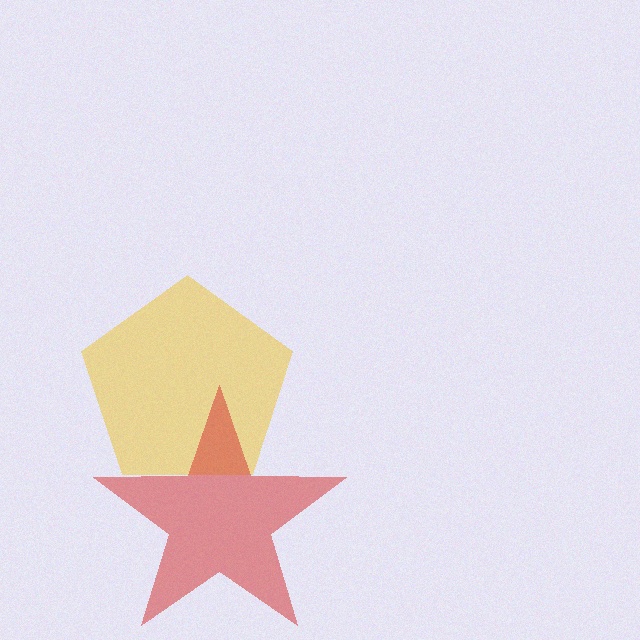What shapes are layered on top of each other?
The layered shapes are: a yellow pentagon, a red star.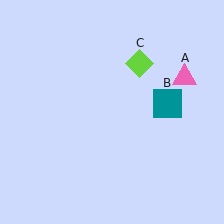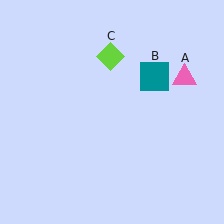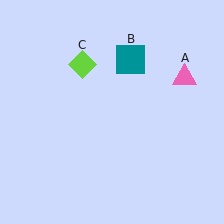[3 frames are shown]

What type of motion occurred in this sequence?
The teal square (object B), lime diamond (object C) rotated counterclockwise around the center of the scene.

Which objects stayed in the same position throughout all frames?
Pink triangle (object A) remained stationary.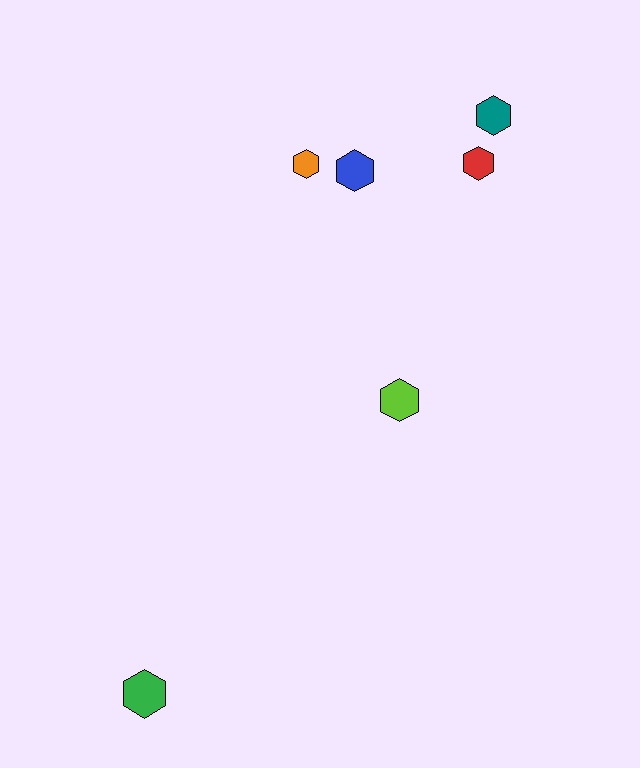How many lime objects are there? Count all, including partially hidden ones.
There is 1 lime object.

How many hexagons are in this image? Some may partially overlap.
There are 6 hexagons.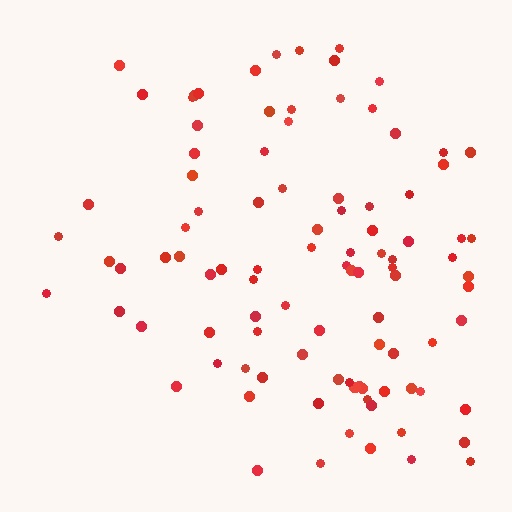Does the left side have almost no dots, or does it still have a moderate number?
Still a moderate number, just noticeably fewer than the right.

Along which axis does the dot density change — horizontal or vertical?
Horizontal.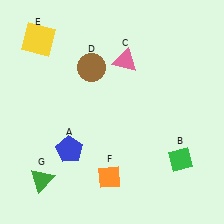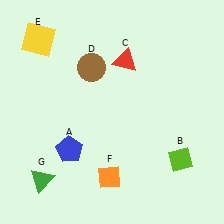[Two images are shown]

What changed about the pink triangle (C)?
In Image 1, C is pink. In Image 2, it changed to red.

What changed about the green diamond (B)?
In Image 1, B is green. In Image 2, it changed to lime.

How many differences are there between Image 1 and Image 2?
There are 2 differences between the two images.